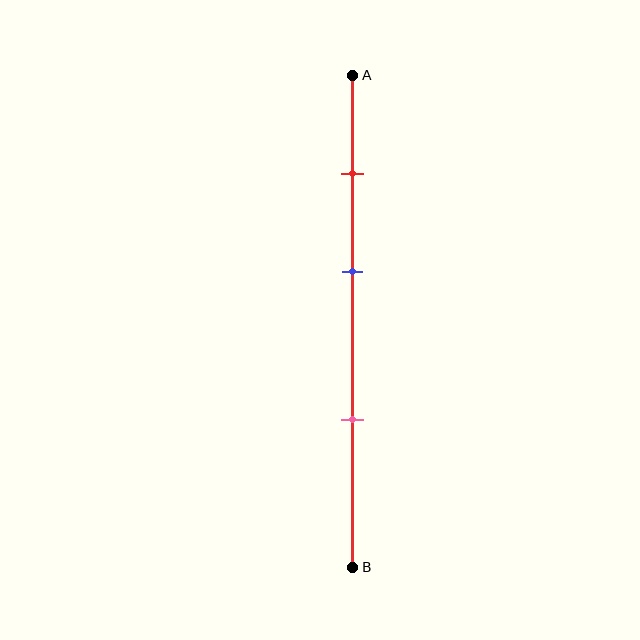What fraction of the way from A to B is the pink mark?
The pink mark is approximately 70% (0.7) of the way from A to B.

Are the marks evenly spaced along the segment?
Yes, the marks are approximately evenly spaced.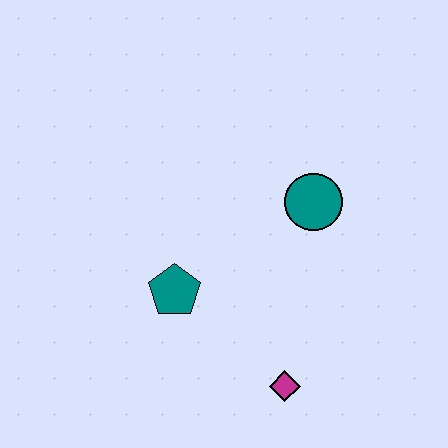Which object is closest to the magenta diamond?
The teal pentagon is closest to the magenta diamond.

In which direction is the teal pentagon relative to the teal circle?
The teal pentagon is to the left of the teal circle.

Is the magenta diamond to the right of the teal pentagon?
Yes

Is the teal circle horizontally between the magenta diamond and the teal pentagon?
No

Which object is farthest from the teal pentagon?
The teal circle is farthest from the teal pentagon.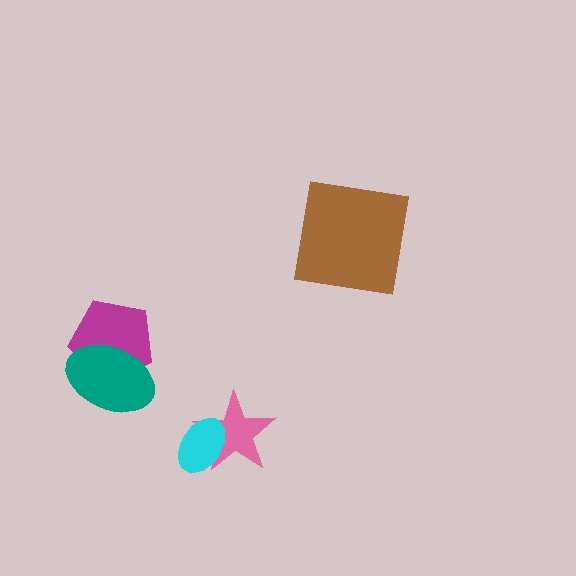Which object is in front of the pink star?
The cyan ellipse is in front of the pink star.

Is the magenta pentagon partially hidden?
Yes, it is partially covered by another shape.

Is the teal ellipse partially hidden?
No, no other shape covers it.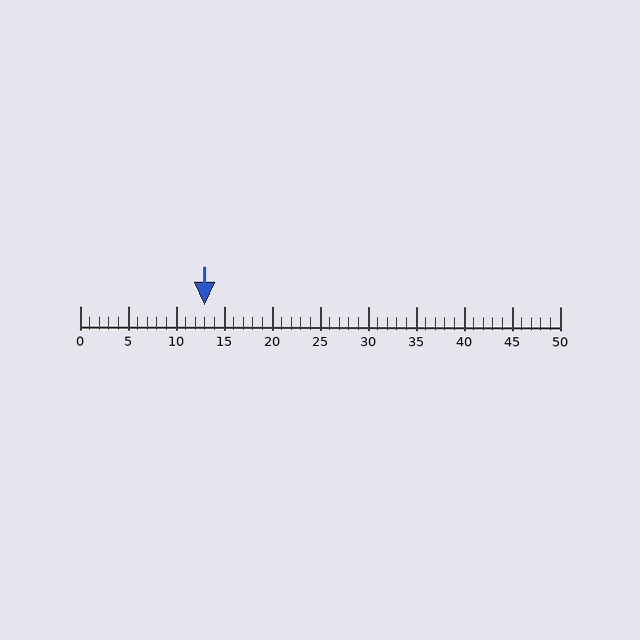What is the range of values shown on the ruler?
The ruler shows values from 0 to 50.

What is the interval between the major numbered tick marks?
The major tick marks are spaced 5 units apart.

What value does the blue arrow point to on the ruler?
The blue arrow points to approximately 13.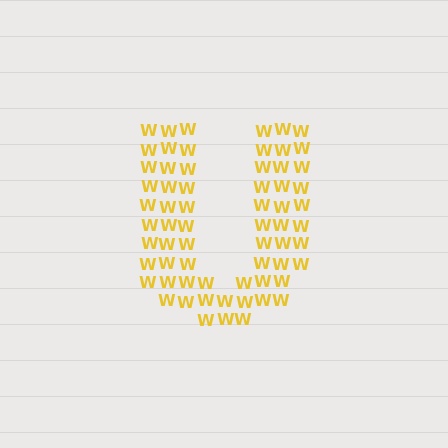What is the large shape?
The large shape is the letter U.